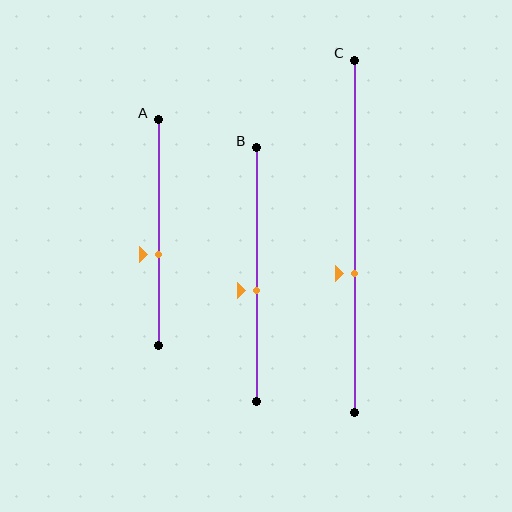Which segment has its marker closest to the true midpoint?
Segment B has its marker closest to the true midpoint.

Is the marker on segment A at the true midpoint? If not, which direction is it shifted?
No, the marker on segment A is shifted downward by about 10% of the segment length.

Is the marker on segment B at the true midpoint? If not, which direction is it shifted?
No, the marker on segment B is shifted downward by about 6% of the segment length.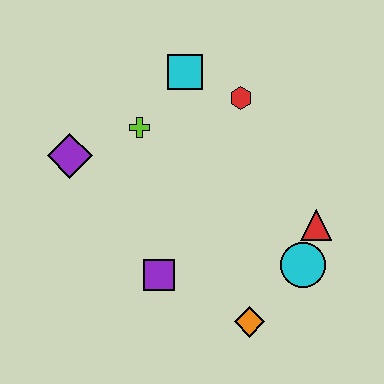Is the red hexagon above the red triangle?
Yes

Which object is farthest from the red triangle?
The purple diamond is farthest from the red triangle.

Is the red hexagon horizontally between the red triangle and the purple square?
Yes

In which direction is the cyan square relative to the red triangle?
The cyan square is above the red triangle.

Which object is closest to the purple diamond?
The lime cross is closest to the purple diamond.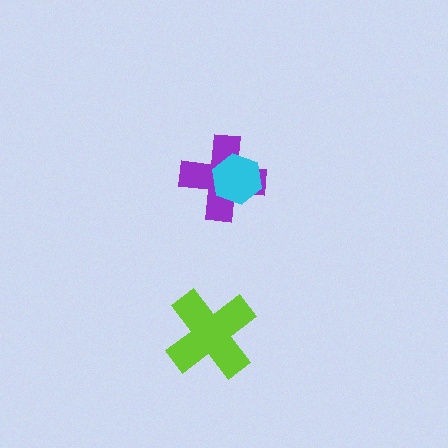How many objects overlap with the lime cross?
0 objects overlap with the lime cross.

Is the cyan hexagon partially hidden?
No, no other shape covers it.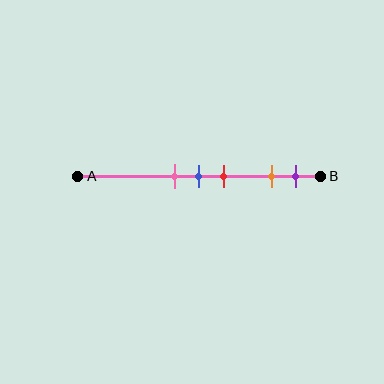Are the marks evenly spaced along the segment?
No, the marks are not evenly spaced.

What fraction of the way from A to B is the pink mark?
The pink mark is approximately 40% (0.4) of the way from A to B.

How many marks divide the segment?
There are 5 marks dividing the segment.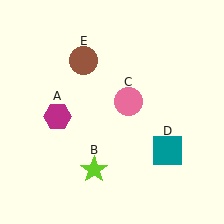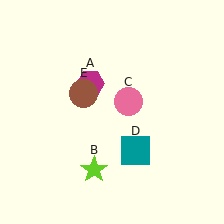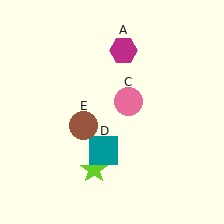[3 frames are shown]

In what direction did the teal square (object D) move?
The teal square (object D) moved left.